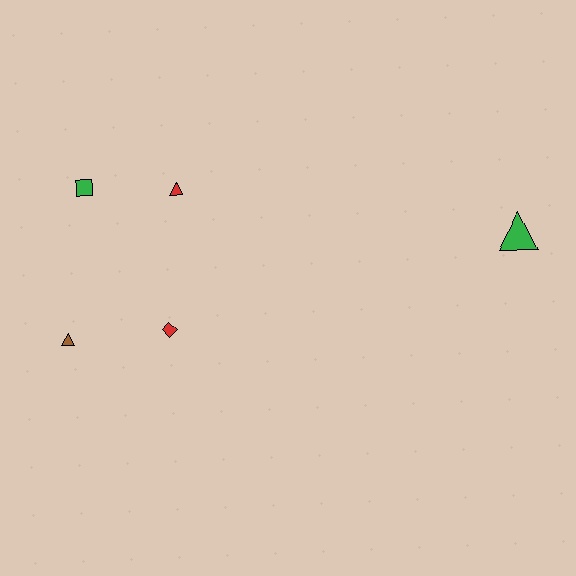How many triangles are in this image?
There are 3 triangles.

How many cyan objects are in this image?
There are no cyan objects.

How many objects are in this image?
There are 5 objects.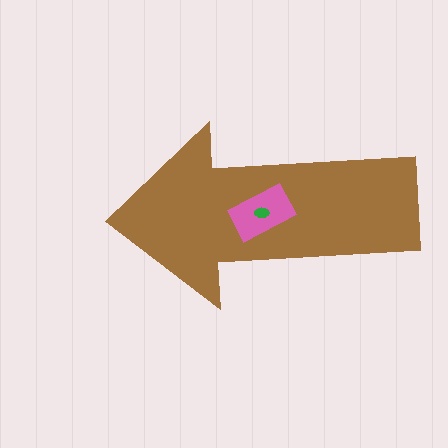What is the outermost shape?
The brown arrow.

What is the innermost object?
The green ellipse.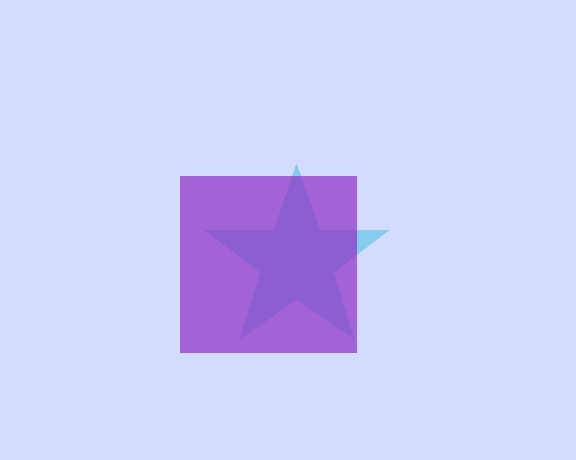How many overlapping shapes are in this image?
There are 2 overlapping shapes in the image.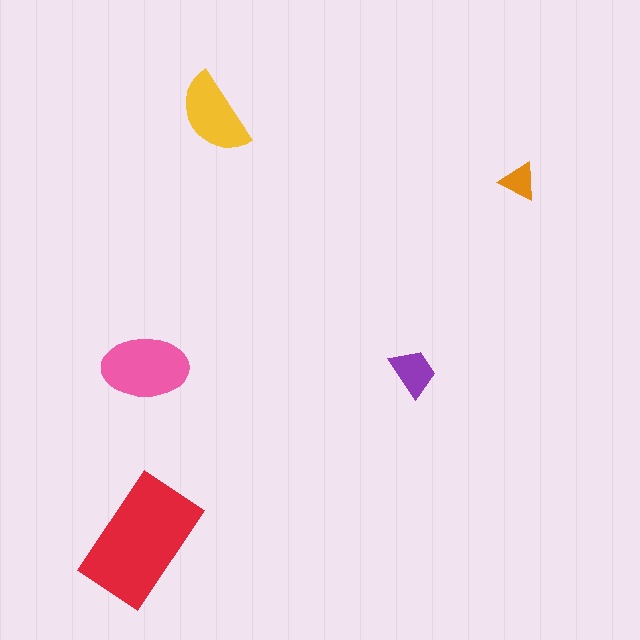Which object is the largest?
The red rectangle.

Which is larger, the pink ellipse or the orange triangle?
The pink ellipse.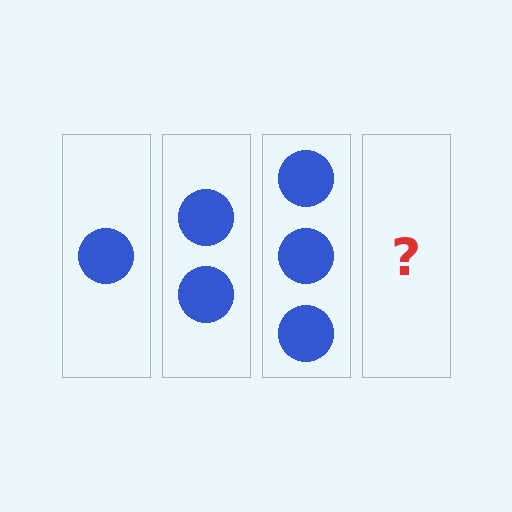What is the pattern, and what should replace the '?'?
The pattern is that each step adds one more circle. The '?' should be 4 circles.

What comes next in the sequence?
The next element should be 4 circles.